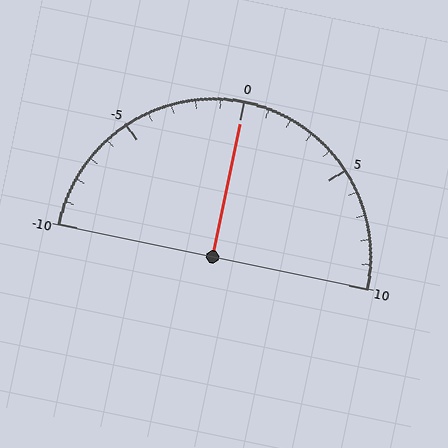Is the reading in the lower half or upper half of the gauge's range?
The reading is in the upper half of the range (-10 to 10).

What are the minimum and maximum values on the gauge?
The gauge ranges from -10 to 10.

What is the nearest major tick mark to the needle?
The nearest major tick mark is 0.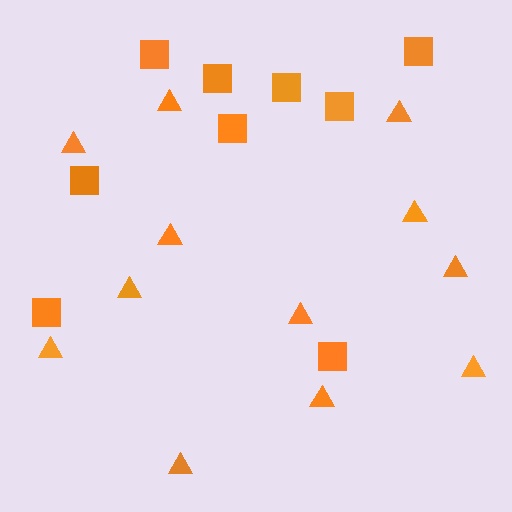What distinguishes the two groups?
There are 2 groups: one group of triangles (12) and one group of squares (9).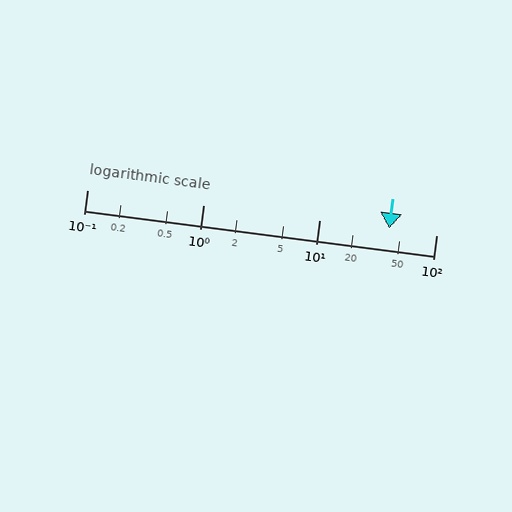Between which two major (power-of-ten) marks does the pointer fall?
The pointer is between 10 and 100.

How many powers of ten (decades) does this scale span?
The scale spans 3 decades, from 0.1 to 100.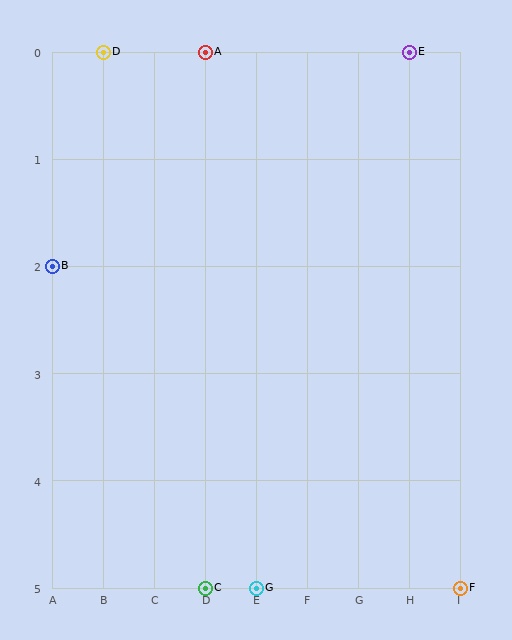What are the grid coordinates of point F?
Point F is at grid coordinates (I, 5).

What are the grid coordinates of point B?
Point B is at grid coordinates (A, 2).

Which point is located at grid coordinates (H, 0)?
Point E is at (H, 0).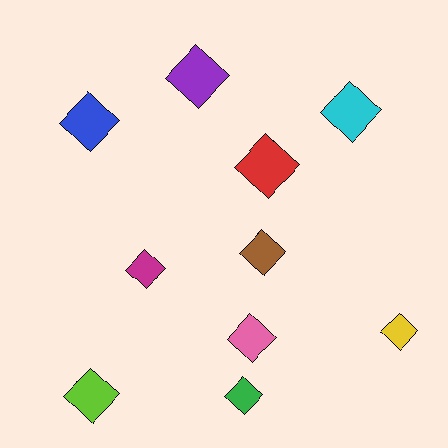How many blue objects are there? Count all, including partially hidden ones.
There is 1 blue object.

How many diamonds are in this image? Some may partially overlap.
There are 10 diamonds.